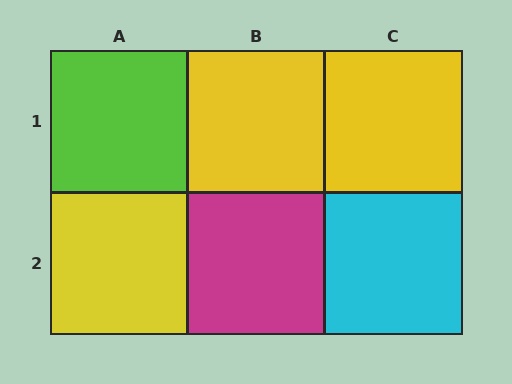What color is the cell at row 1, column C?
Yellow.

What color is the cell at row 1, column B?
Yellow.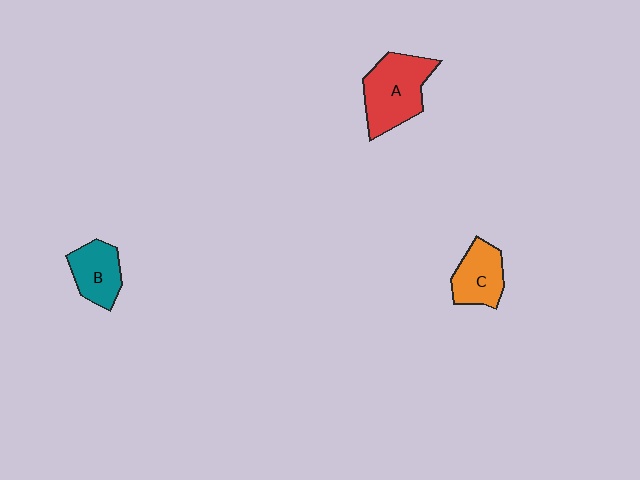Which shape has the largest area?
Shape A (red).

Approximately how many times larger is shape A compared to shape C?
Approximately 1.5 times.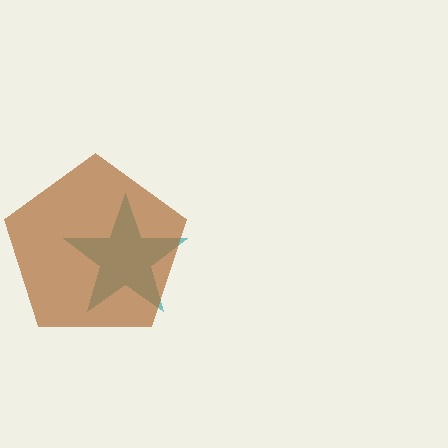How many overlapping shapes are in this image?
There are 2 overlapping shapes in the image.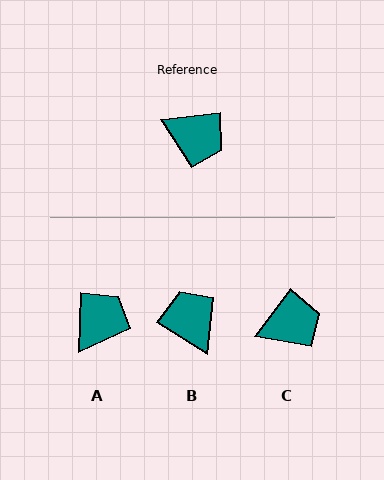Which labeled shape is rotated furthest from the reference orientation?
B, about 142 degrees away.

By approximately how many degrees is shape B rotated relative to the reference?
Approximately 142 degrees counter-clockwise.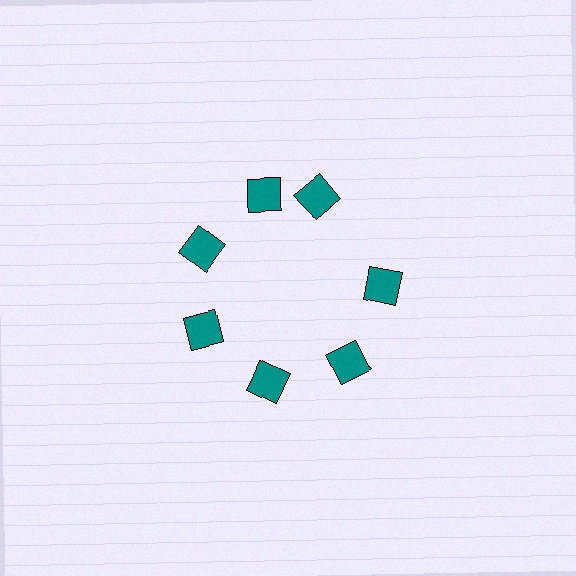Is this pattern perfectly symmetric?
No. The 7 teal diamonds are arranged in a ring, but one element near the 1 o'clock position is rotated out of alignment along the ring, breaking the 7-fold rotational symmetry.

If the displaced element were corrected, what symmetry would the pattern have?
It would have 7-fold rotational symmetry — the pattern would map onto itself every 51 degrees.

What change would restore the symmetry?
The symmetry would be restored by rotating it back into even spacing with its neighbors so that all 7 diamonds sit at equal angles and equal distance from the center.